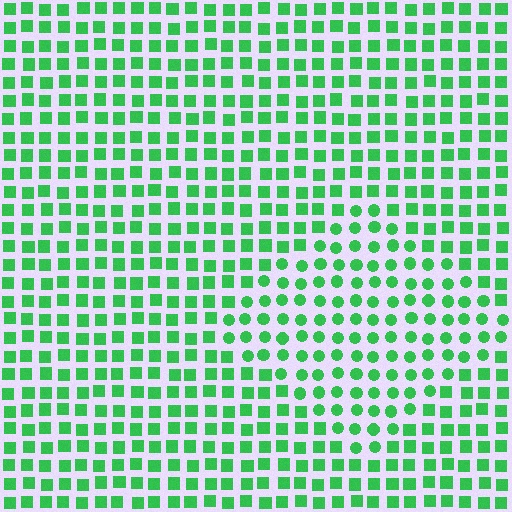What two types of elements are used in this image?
The image uses circles inside the diamond region and squares outside it.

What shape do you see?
I see a diamond.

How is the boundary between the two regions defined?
The boundary is defined by a change in element shape: circles inside vs. squares outside. All elements share the same color and spacing.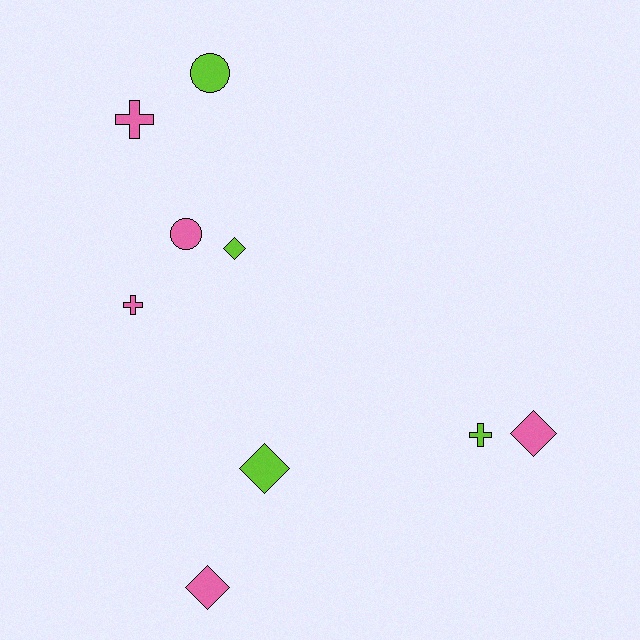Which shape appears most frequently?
Diamond, with 4 objects.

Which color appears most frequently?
Pink, with 5 objects.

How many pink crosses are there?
There are 2 pink crosses.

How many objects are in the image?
There are 9 objects.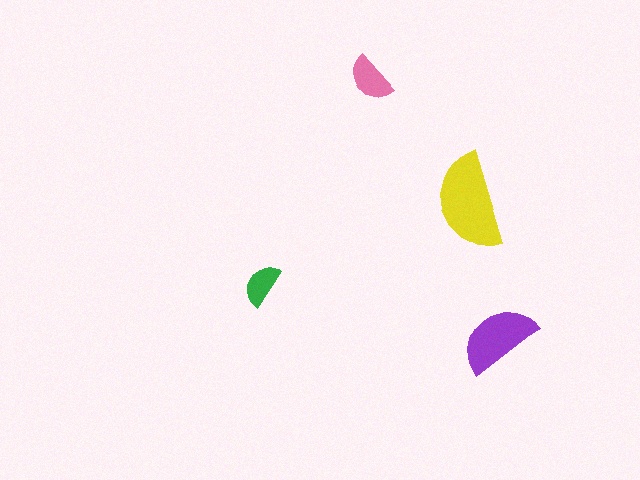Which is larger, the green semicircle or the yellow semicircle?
The yellow one.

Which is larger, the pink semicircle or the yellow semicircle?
The yellow one.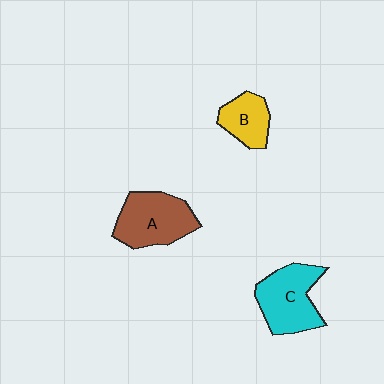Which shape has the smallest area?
Shape B (yellow).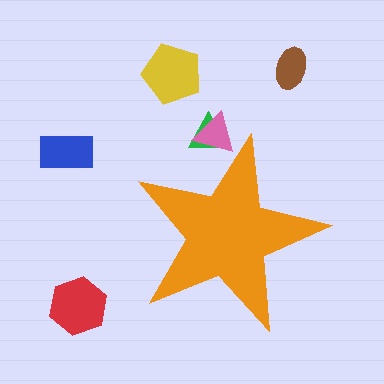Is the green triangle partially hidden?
Yes, the green triangle is partially hidden behind the orange star.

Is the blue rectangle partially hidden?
No, the blue rectangle is fully visible.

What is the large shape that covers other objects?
An orange star.